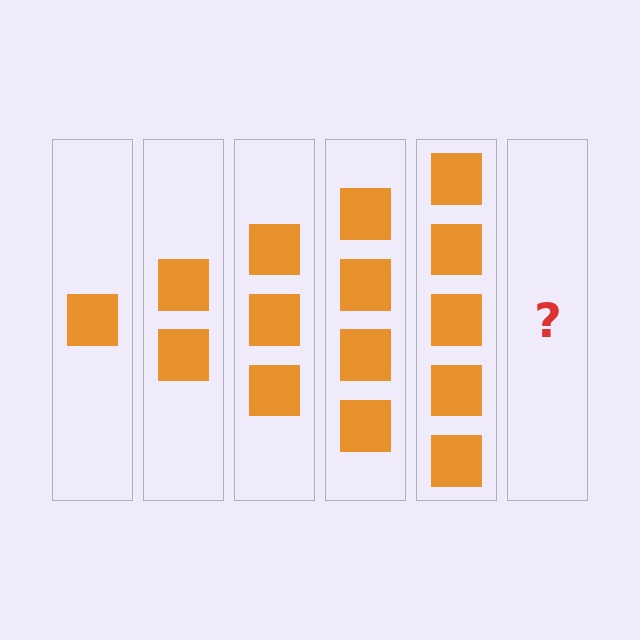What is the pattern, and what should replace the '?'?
The pattern is that each step adds one more square. The '?' should be 6 squares.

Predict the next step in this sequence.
The next step is 6 squares.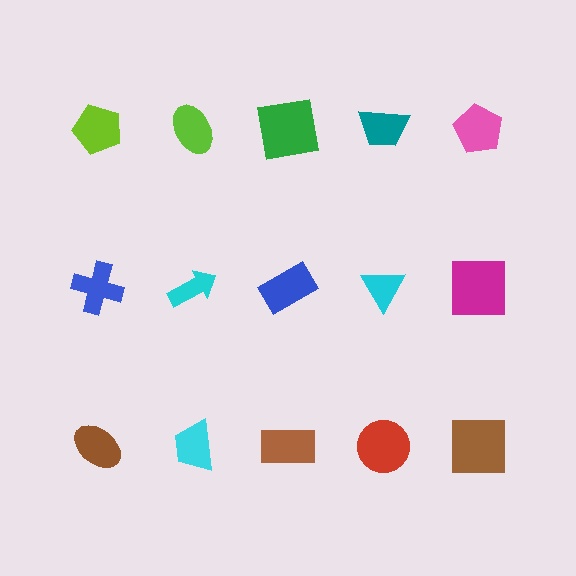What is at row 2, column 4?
A cyan triangle.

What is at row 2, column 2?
A cyan arrow.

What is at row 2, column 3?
A blue rectangle.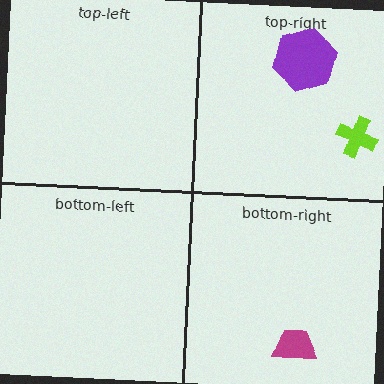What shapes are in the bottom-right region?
The magenta trapezoid.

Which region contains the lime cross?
The top-right region.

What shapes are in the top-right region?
The lime cross, the purple hexagon.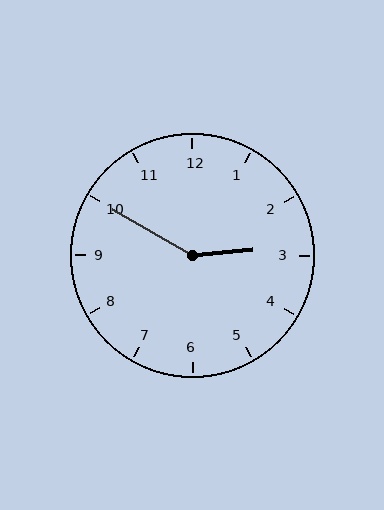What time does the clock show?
2:50.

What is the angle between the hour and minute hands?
Approximately 145 degrees.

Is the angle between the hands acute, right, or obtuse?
It is obtuse.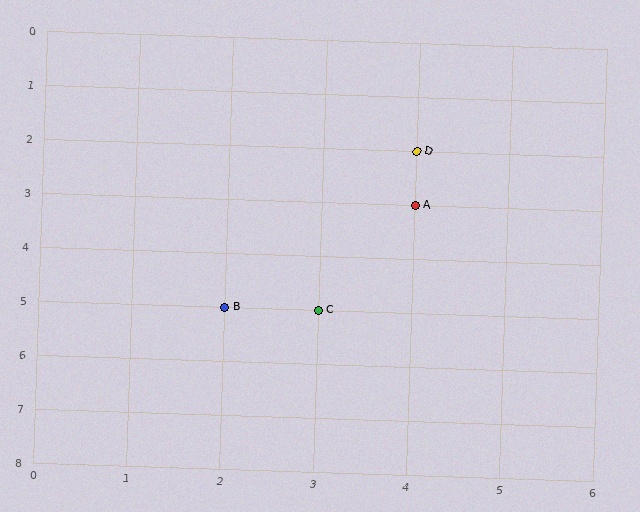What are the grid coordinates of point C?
Point C is at grid coordinates (3, 5).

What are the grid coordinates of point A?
Point A is at grid coordinates (4, 3).